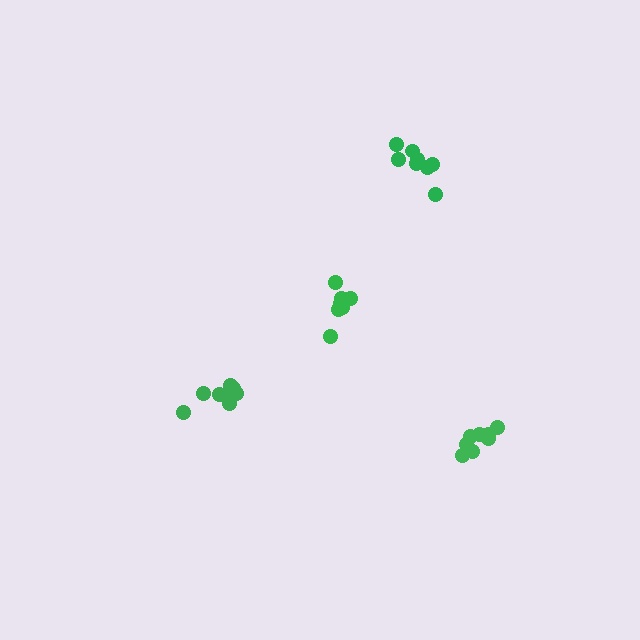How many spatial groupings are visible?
There are 4 spatial groupings.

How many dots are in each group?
Group 1: 9 dots, Group 2: 8 dots, Group 3: 8 dots, Group 4: 7 dots (32 total).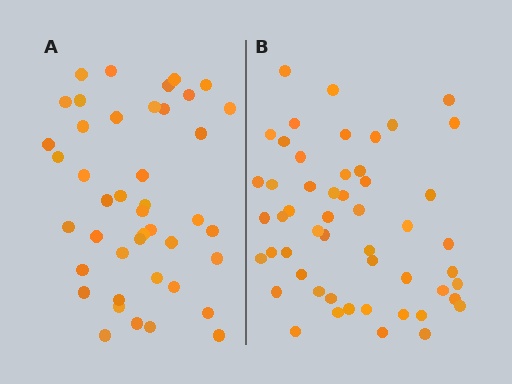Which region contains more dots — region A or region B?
Region B (the right region) has more dots.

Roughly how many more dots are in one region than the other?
Region B has roughly 8 or so more dots than region A.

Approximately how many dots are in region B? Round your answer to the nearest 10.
About 50 dots. (The exact count is 52, which rounds to 50.)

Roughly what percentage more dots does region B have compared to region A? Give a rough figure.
About 20% more.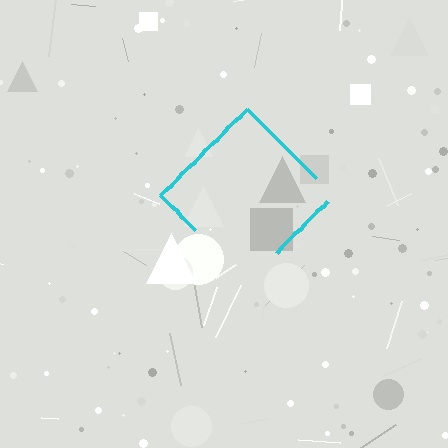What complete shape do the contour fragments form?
The contour fragments form a diamond.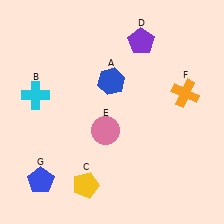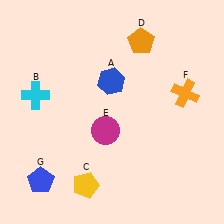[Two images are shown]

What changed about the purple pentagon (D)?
In Image 1, D is purple. In Image 2, it changed to orange.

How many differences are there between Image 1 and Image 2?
There are 2 differences between the two images.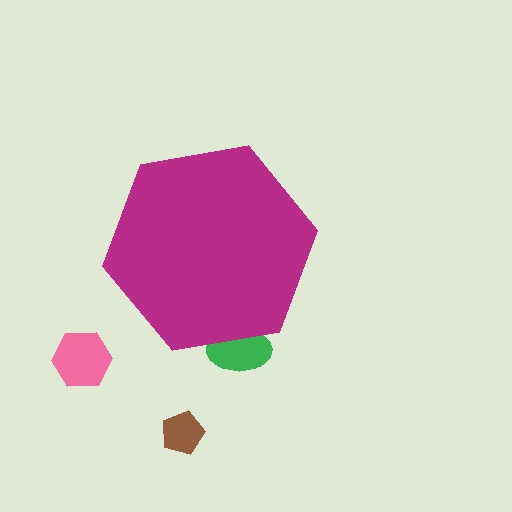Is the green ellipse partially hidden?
Yes, the green ellipse is partially hidden behind the magenta hexagon.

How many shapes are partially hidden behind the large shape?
1 shape is partially hidden.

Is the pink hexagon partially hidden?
No, the pink hexagon is fully visible.